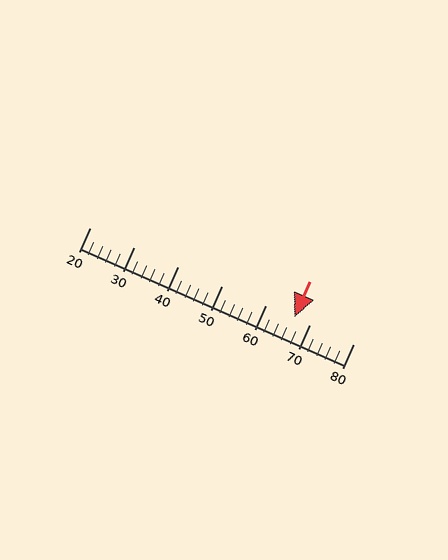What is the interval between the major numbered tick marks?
The major tick marks are spaced 10 units apart.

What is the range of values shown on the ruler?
The ruler shows values from 20 to 80.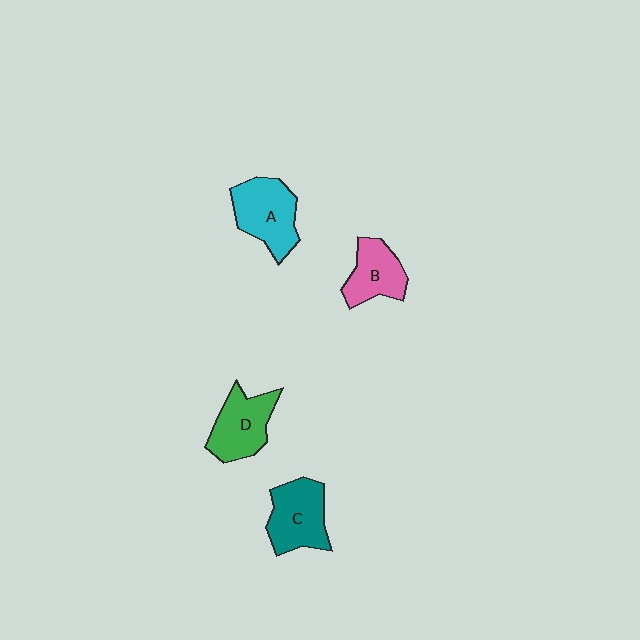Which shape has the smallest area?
Shape B (pink).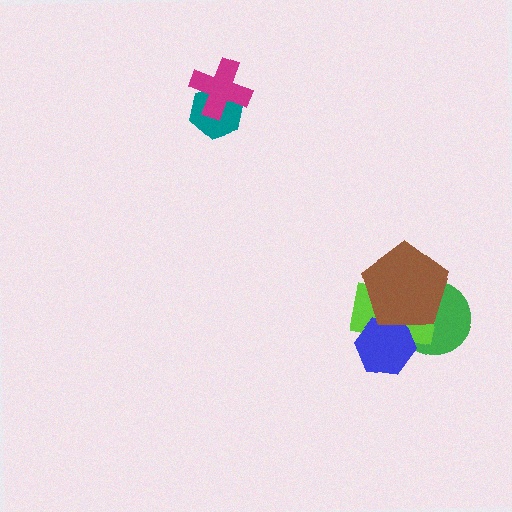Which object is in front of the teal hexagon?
The magenta cross is in front of the teal hexagon.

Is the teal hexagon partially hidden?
Yes, it is partially covered by another shape.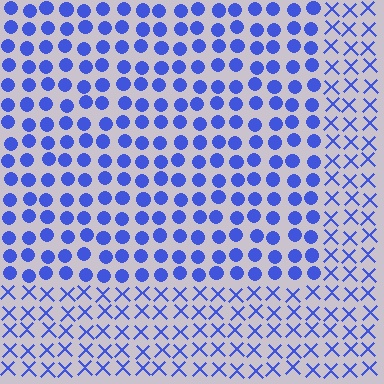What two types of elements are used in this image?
The image uses circles inside the rectangle region and X marks outside it.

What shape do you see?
I see a rectangle.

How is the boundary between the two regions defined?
The boundary is defined by a change in element shape: circles inside vs. X marks outside. All elements share the same color and spacing.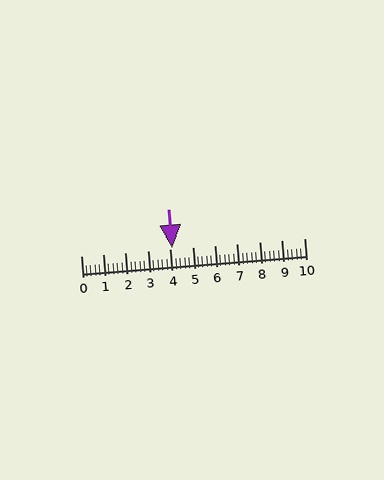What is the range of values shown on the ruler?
The ruler shows values from 0 to 10.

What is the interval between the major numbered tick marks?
The major tick marks are spaced 1 units apart.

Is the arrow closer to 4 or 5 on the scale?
The arrow is closer to 4.